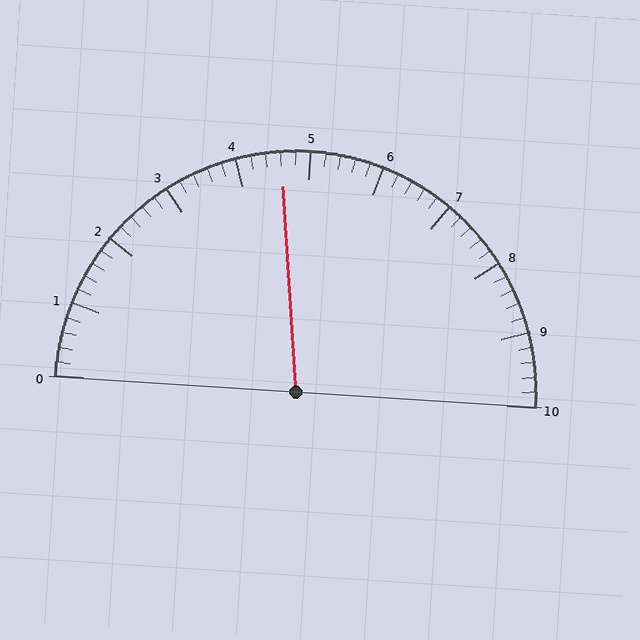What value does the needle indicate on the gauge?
The needle indicates approximately 4.6.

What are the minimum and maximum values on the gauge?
The gauge ranges from 0 to 10.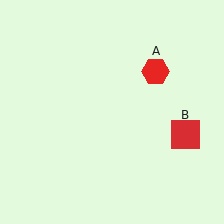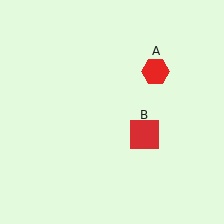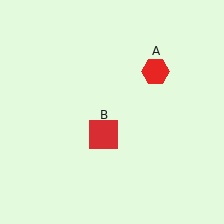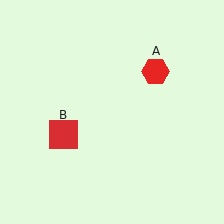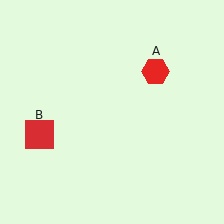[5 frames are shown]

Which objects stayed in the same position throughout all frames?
Red hexagon (object A) remained stationary.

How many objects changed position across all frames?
1 object changed position: red square (object B).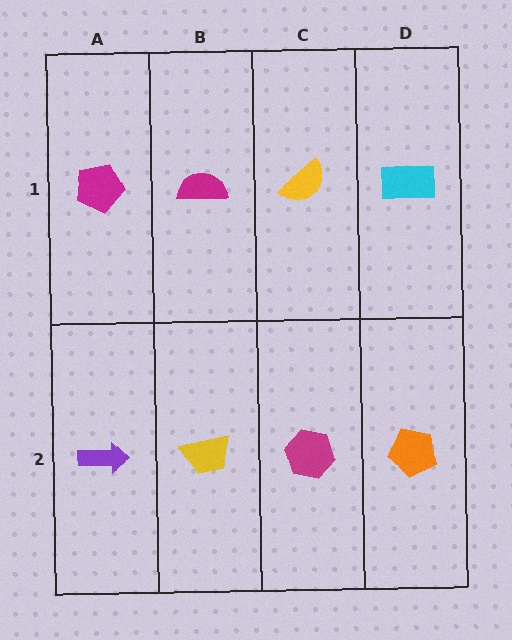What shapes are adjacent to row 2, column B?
A magenta semicircle (row 1, column B), a purple arrow (row 2, column A), a magenta hexagon (row 2, column C).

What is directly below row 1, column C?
A magenta hexagon.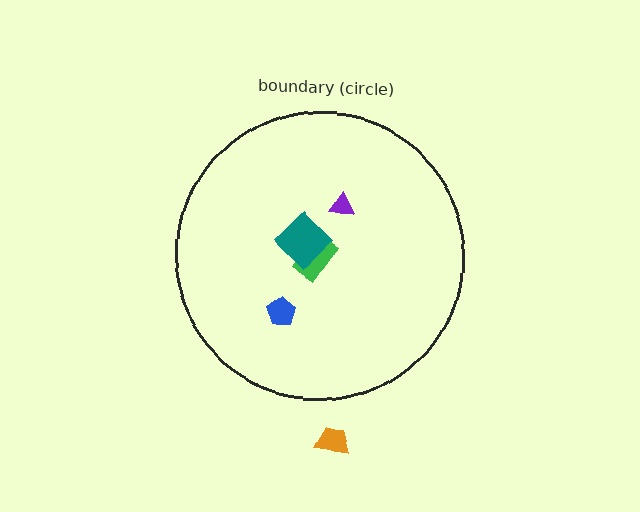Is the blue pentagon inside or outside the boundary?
Inside.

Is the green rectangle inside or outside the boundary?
Inside.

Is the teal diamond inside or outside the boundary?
Inside.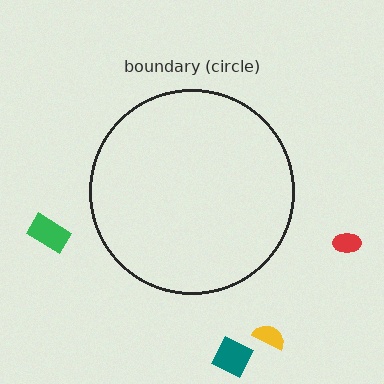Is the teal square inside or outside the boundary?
Outside.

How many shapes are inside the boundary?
0 inside, 4 outside.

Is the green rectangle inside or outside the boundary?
Outside.